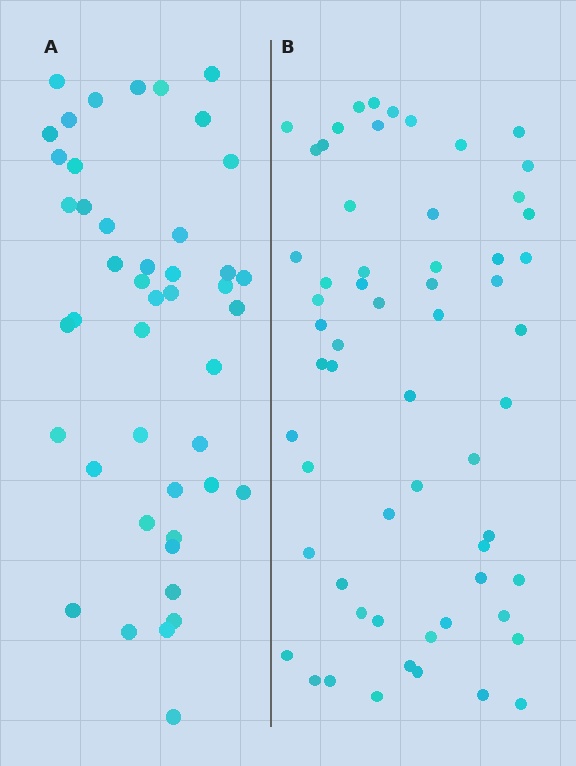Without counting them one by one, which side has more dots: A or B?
Region B (the right region) has more dots.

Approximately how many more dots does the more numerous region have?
Region B has approximately 15 more dots than region A.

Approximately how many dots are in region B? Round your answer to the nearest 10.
About 60 dots.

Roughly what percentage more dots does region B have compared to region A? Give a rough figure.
About 35% more.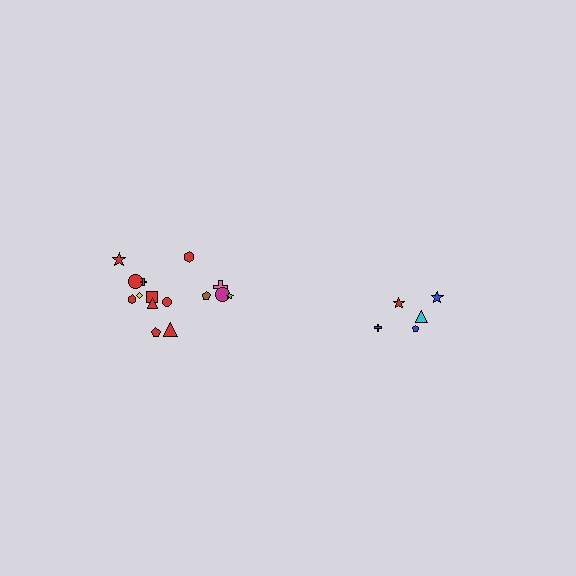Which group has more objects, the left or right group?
The left group.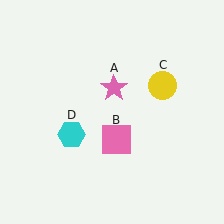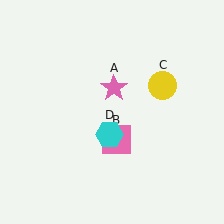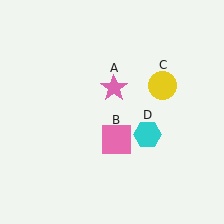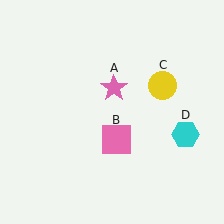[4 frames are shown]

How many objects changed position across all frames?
1 object changed position: cyan hexagon (object D).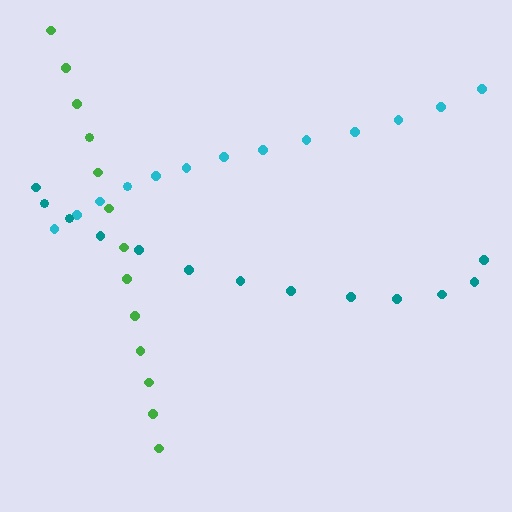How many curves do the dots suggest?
There are 3 distinct paths.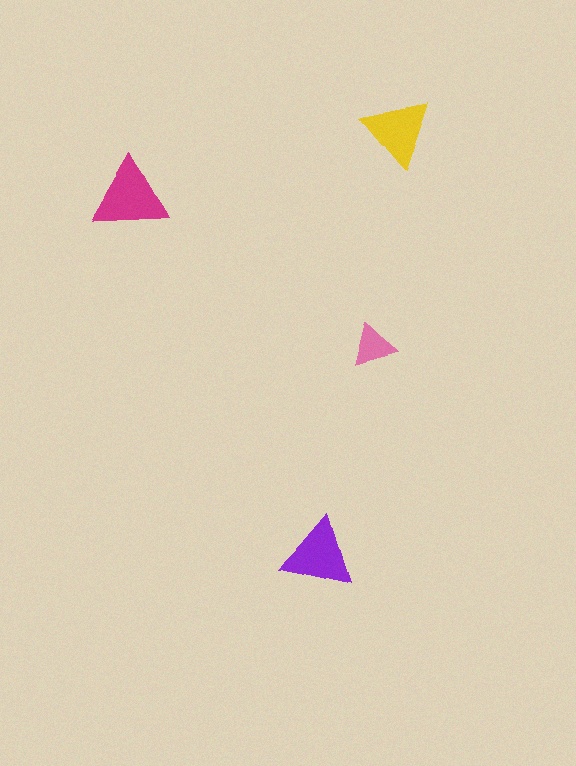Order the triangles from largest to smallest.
the magenta one, the purple one, the yellow one, the pink one.